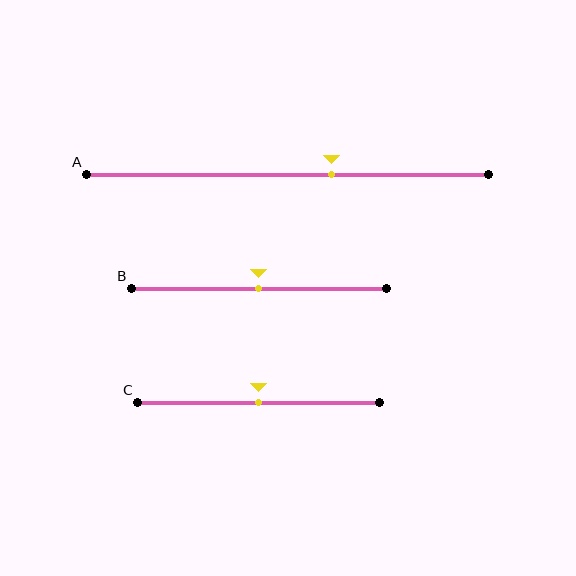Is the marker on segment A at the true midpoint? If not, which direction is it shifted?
No, the marker on segment A is shifted to the right by about 11% of the segment length.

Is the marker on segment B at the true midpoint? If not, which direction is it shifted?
Yes, the marker on segment B is at the true midpoint.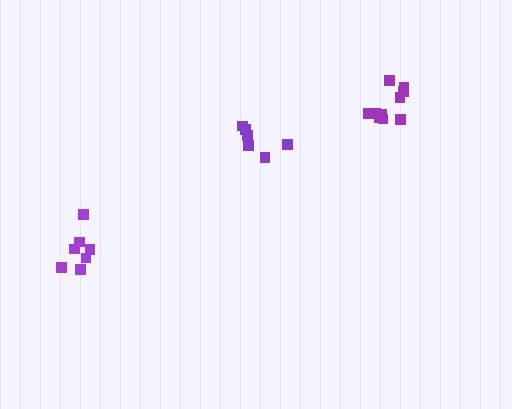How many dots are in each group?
Group 1: 10 dots, Group 2: 7 dots, Group 3: 6 dots (23 total).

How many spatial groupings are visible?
There are 3 spatial groupings.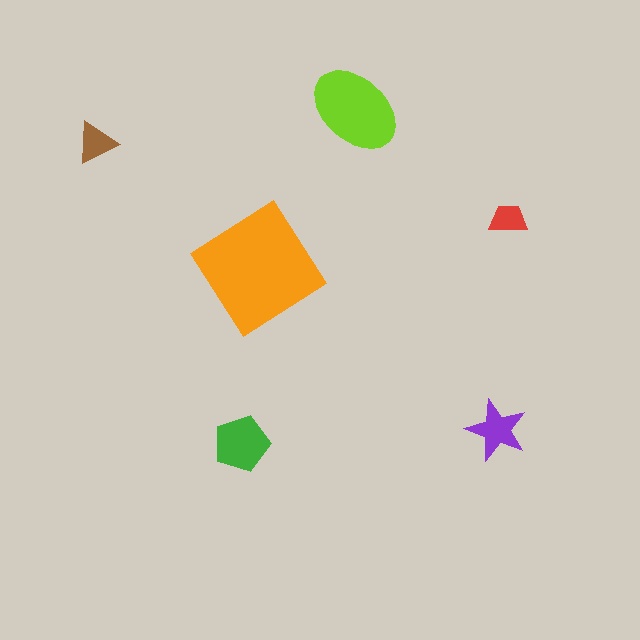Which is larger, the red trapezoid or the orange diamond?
The orange diamond.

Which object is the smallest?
The red trapezoid.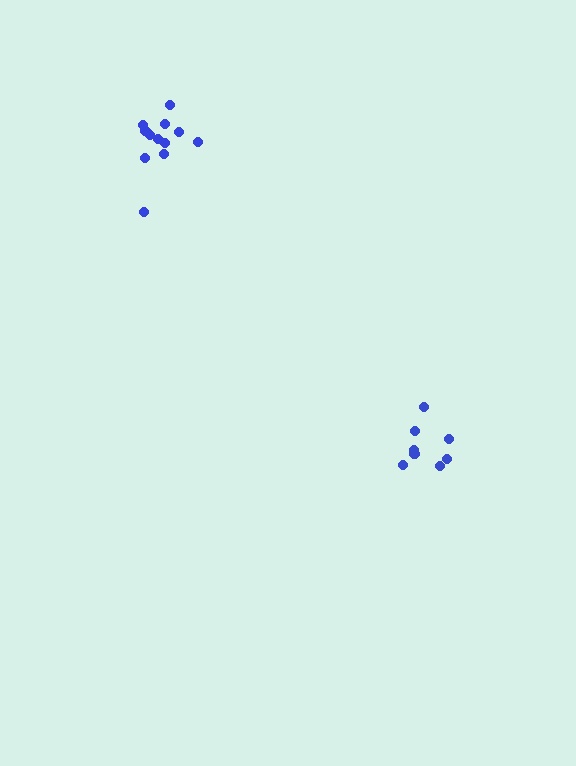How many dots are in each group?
Group 1: 8 dots, Group 2: 12 dots (20 total).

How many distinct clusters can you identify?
There are 2 distinct clusters.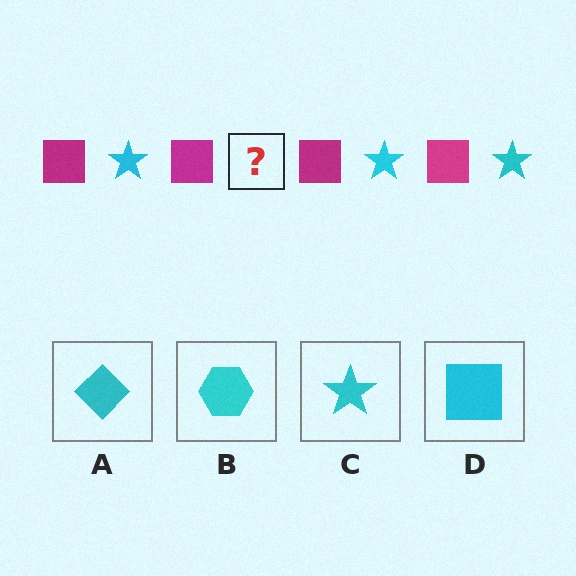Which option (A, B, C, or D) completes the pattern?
C.